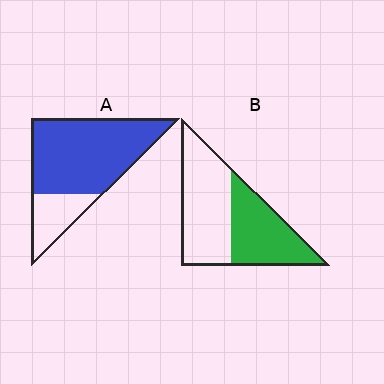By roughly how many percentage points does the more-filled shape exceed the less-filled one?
By roughly 30 percentage points (A over B).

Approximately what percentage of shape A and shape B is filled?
A is approximately 75% and B is approximately 45%.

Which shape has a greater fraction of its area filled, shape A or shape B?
Shape A.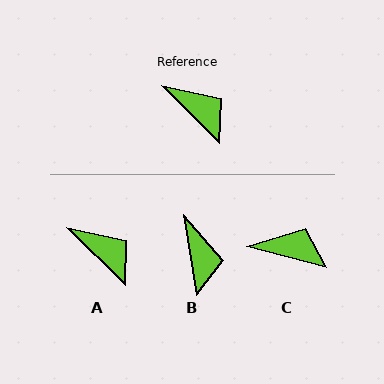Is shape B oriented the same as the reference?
No, it is off by about 36 degrees.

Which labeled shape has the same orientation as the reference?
A.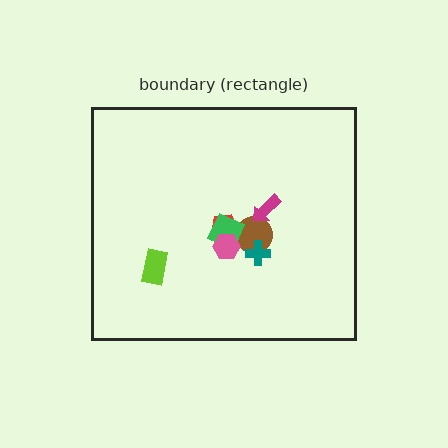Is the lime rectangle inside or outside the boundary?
Inside.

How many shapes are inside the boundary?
7 inside, 0 outside.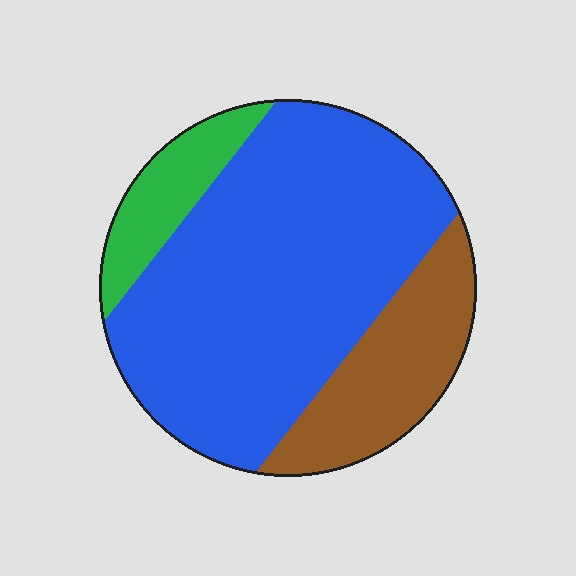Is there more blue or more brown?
Blue.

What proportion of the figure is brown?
Brown covers around 20% of the figure.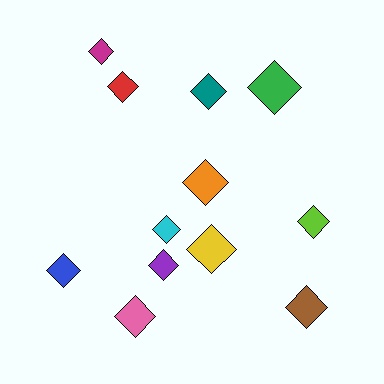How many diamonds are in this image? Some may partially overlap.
There are 12 diamonds.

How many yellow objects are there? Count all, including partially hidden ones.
There is 1 yellow object.